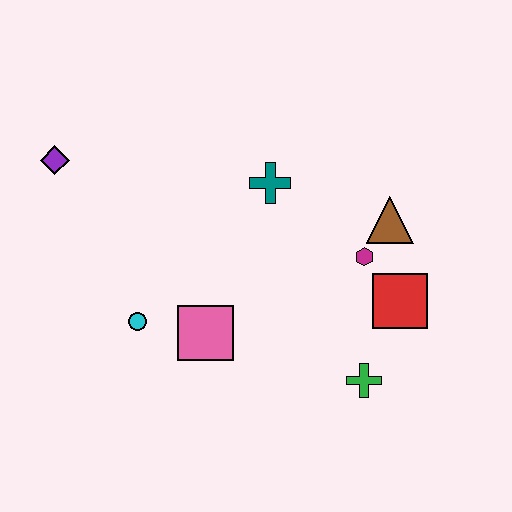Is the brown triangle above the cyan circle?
Yes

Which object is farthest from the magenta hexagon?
The purple diamond is farthest from the magenta hexagon.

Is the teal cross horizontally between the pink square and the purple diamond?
No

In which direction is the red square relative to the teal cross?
The red square is to the right of the teal cross.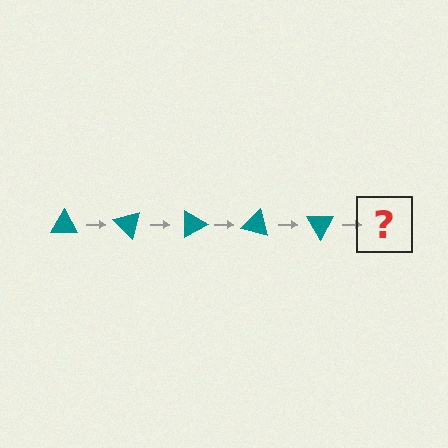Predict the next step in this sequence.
The next step is a teal triangle rotated 225 degrees.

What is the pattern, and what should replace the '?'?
The pattern is that the triangle rotates 45 degrees each step. The '?' should be a teal triangle rotated 225 degrees.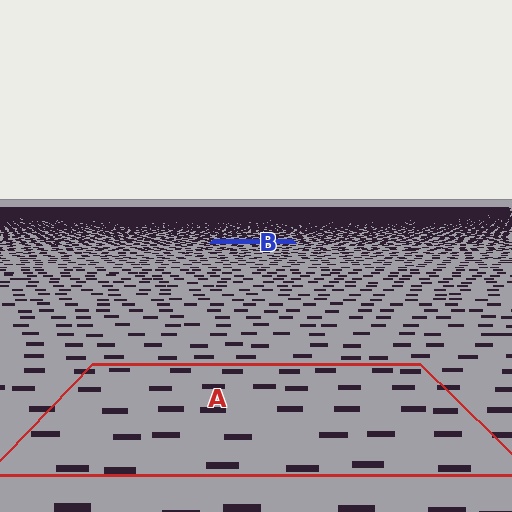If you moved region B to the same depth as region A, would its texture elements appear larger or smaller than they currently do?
They would appear larger. At a closer depth, the same texture elements are projected at a bigger on-screen size.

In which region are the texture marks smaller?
The texture marks are smaller in region B, because it is farther away.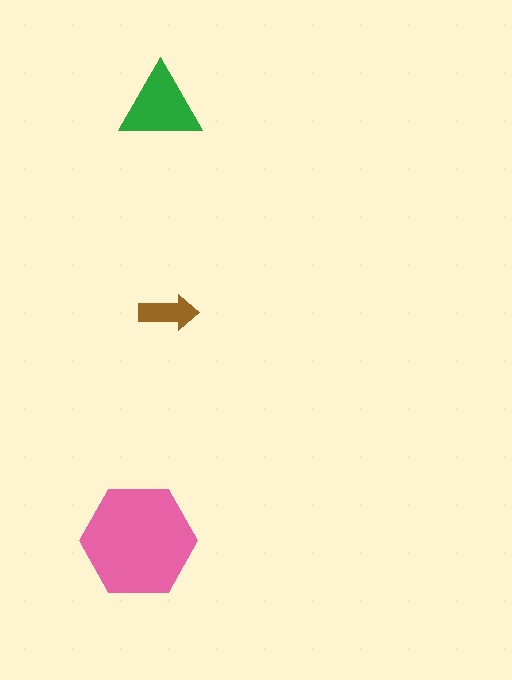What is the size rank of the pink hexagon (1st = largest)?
1st.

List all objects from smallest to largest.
The brown arrow, the green triangle, the pink hexagon.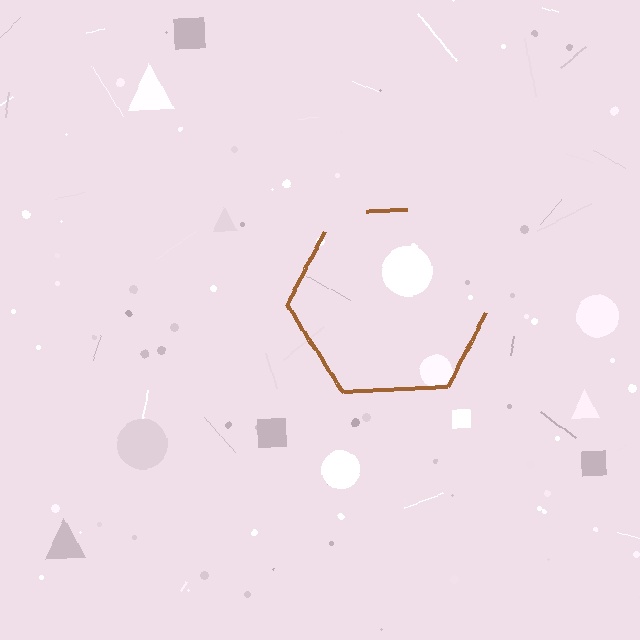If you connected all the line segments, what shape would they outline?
They would outline a hexagon.